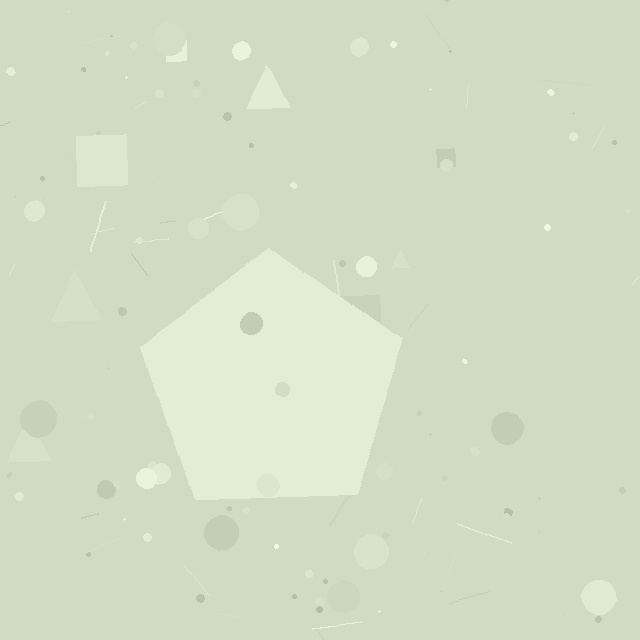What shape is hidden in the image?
A pentagon is hidden in the image.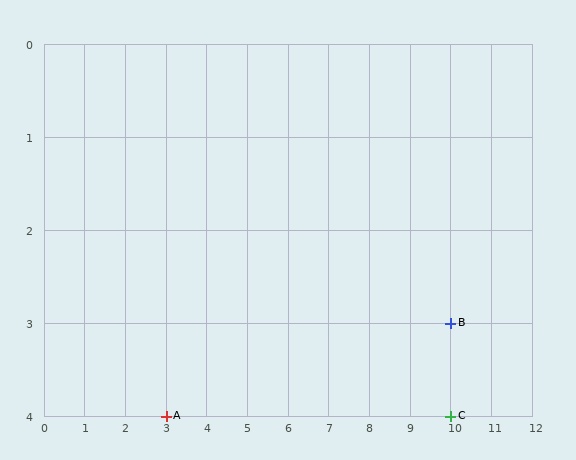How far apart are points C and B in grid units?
Points C and B are 1 row apart.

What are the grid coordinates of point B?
Point B is at grid coordinates (10, 3).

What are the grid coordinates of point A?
Point A is at grid coordinates (3, 4).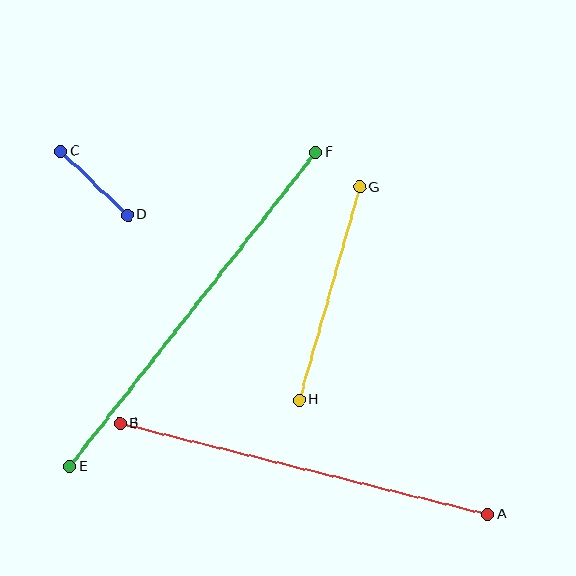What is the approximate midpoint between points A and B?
The midpoint is at approximately (304, 469) pixels.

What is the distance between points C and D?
The distance is approximately 92 pixels.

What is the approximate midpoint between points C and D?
The midpoint is at approximately (94, 183) pixels.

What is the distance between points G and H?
The distance is approximately 221 pixels.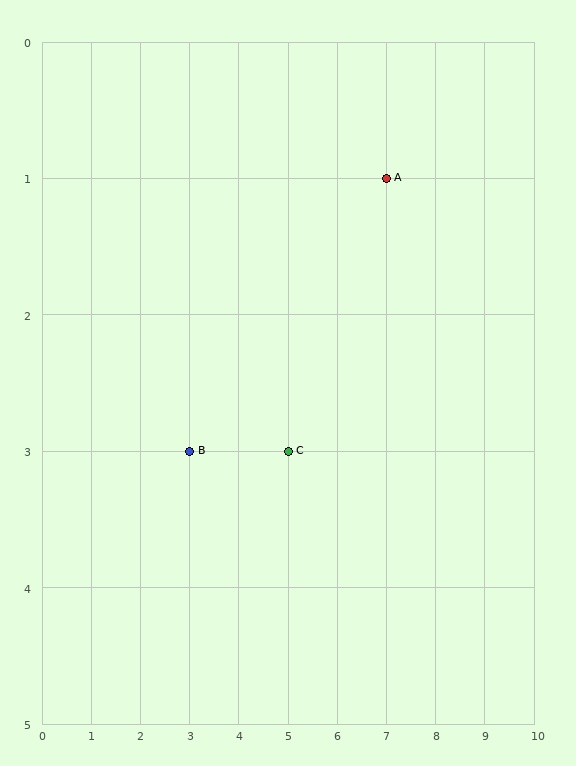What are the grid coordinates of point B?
Point B is at grid coordinates (3, 3).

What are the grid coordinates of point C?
Point C is at grid coordinates (5, 3).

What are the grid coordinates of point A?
Point A is at grid coordinates (7, 1).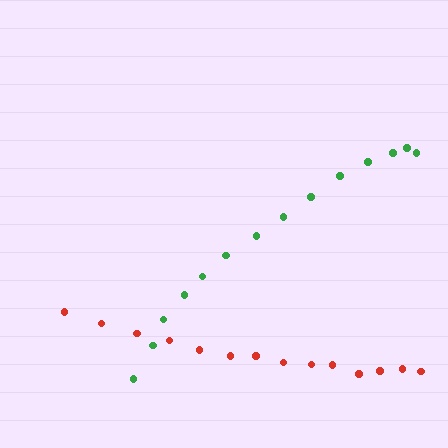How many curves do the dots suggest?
There are 2 distinct paths.